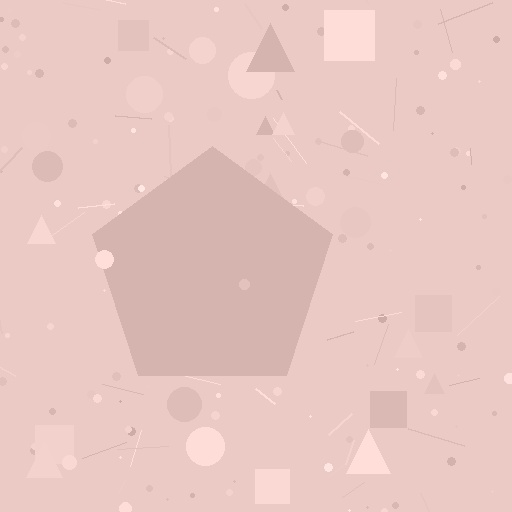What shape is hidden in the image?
A pentagon is hidden in the image.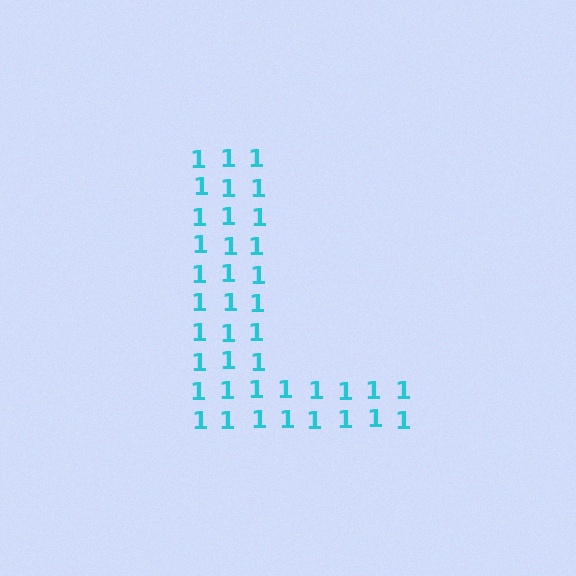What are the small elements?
The small elements are digit 1's.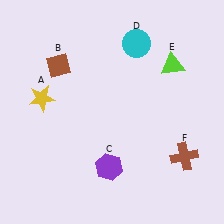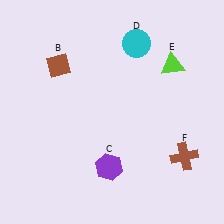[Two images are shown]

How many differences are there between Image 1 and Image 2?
There is 1 difference between the two images.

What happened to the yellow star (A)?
The yellow star (A) was removed in Image 2. It was in the top-left area of Image 1.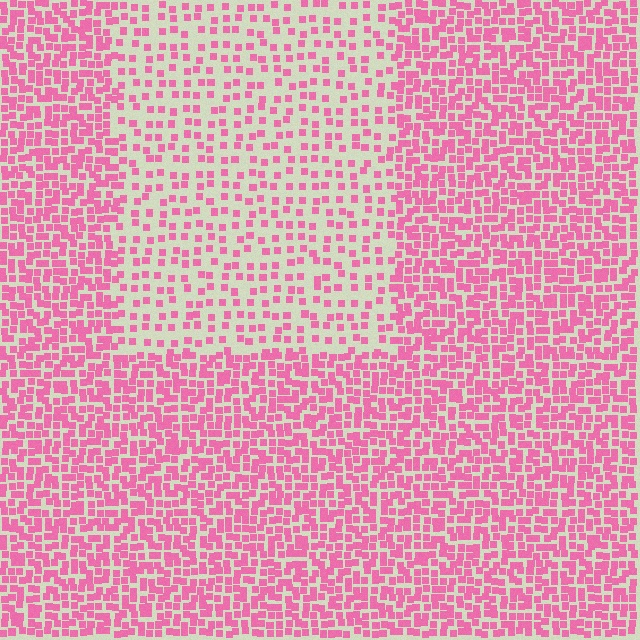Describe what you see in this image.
The image contains small pink elements arranged at two different densities. A rectangle-shaped region is visible where the elements are less densely packed than the surrounding area.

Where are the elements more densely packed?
The elements are more densely packed outside the rectangle boundary.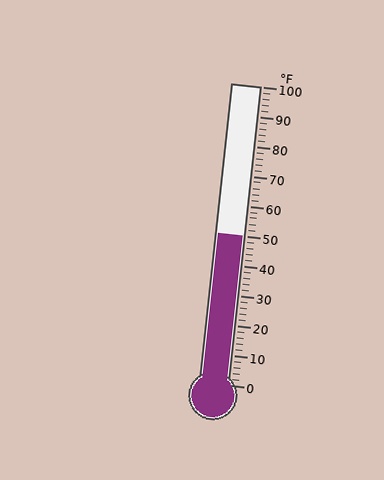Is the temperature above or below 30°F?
The temperature is above 30°F.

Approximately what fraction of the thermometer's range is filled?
The thermometer is filled to approximately 50% of its range.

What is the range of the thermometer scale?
The thermometer scale ranges from 0°F to 100°F.